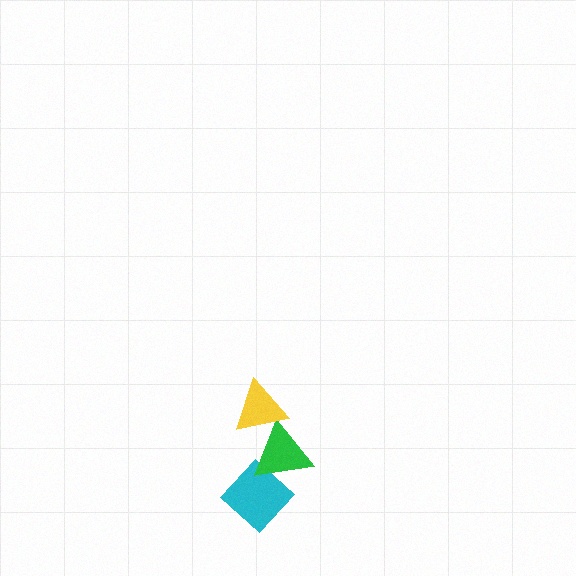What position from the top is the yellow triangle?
The yellow triangle is 1st from the top.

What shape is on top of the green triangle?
The yellow triangle is on top of the green triangle.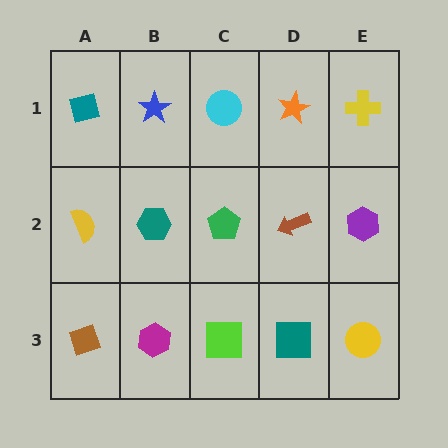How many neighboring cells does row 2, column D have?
4.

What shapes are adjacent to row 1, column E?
A purple hexagon (row 2, column E), an orange star (row 1, column D).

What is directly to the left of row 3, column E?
A teal square.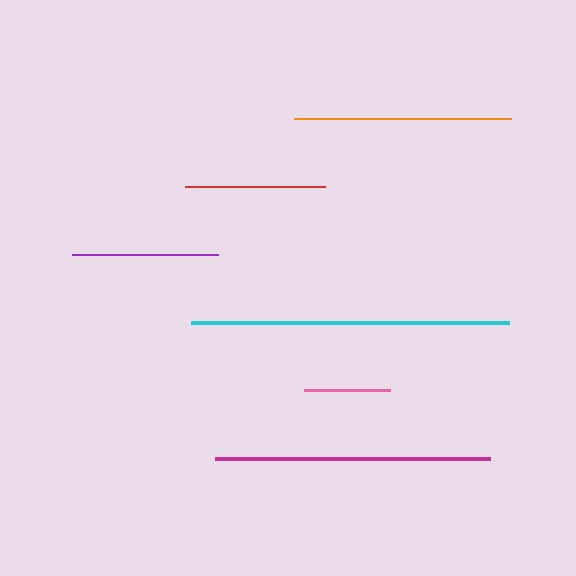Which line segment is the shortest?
The pink line is the shortest at approximately 86 pixels.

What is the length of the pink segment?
The pink segment is approximately 86 pixels long.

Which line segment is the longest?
The cyan line is the longest at approximately 317 pixels.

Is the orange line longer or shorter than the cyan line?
The cyan line is longer than the orange line.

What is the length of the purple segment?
The purple segment is approximately 146 pixels long.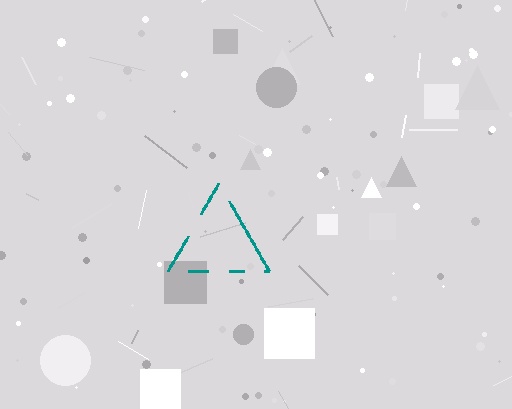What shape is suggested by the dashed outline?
The dashed outline suggests a triangle.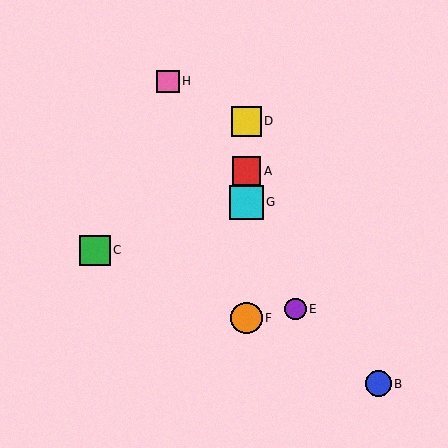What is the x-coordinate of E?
Object E is at x≈296.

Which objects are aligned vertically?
Objects A, D, F, G are aligned vertically.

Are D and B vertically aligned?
No, D is at x≈247 and B is at x≈378.